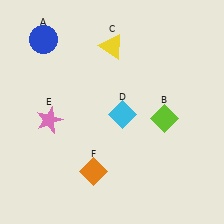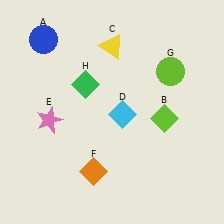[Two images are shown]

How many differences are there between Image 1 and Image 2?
There are 2 differences between the two images.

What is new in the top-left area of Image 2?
A green diamond (H) was added in the top-left area of Image 2.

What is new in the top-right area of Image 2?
A lime circle (G) was added in the top-right area of Image 2.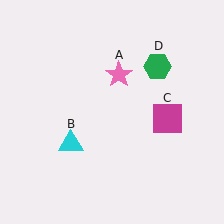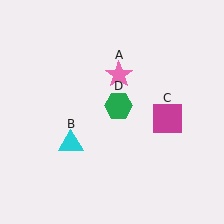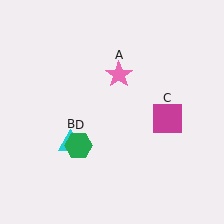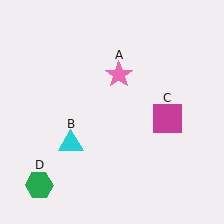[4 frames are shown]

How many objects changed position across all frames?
1 object changed position: green hexagon (object D).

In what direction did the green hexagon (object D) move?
The green hexagon (object D) moved down and to the left.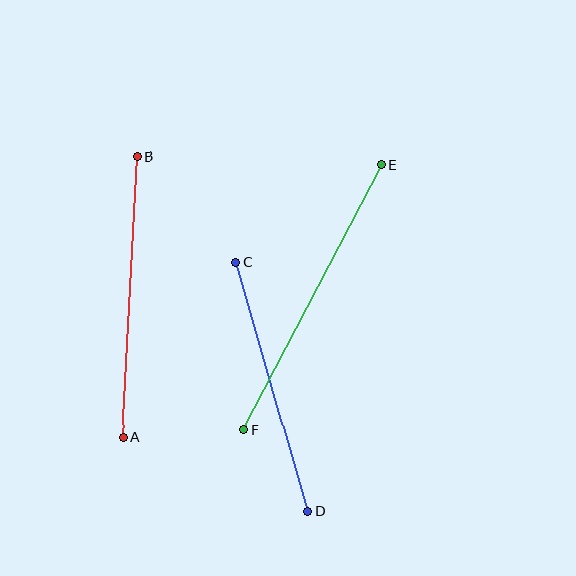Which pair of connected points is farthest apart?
Points E and F are farthest apart.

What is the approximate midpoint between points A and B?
The midpoint is at approximately (130, 297) pixels.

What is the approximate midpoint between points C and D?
The midpoint is at approximately (271, 387) pixels.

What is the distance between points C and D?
The distance is approximately 259 pixels.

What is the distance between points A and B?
The distance is approximately 281 pixels.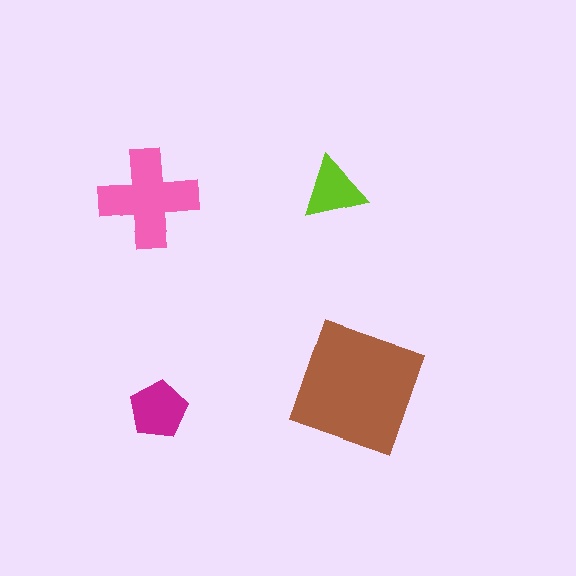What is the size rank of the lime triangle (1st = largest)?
4th.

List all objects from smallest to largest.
The lime triangle, the magenta pentagon, the pink cross, the brown square.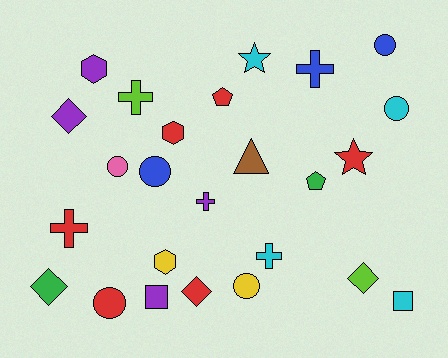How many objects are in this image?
There are 25 objects.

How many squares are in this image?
There are 2 squares.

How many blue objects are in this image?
There are 3 blue objects.